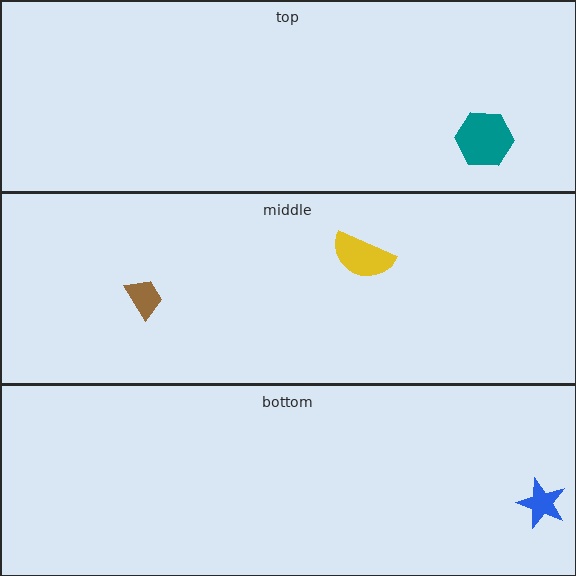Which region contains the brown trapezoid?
The middle region.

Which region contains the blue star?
The bottom region.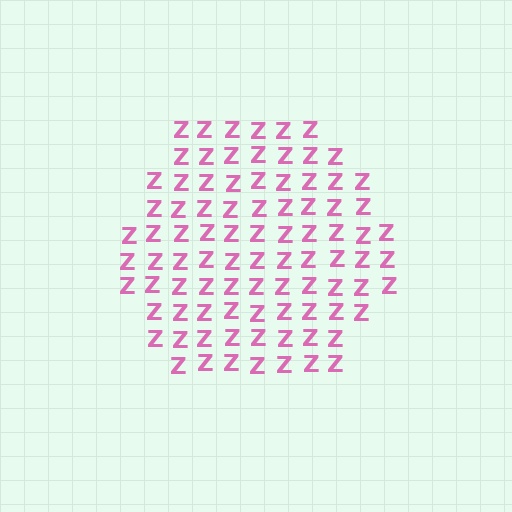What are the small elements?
The small elements are letter Z's.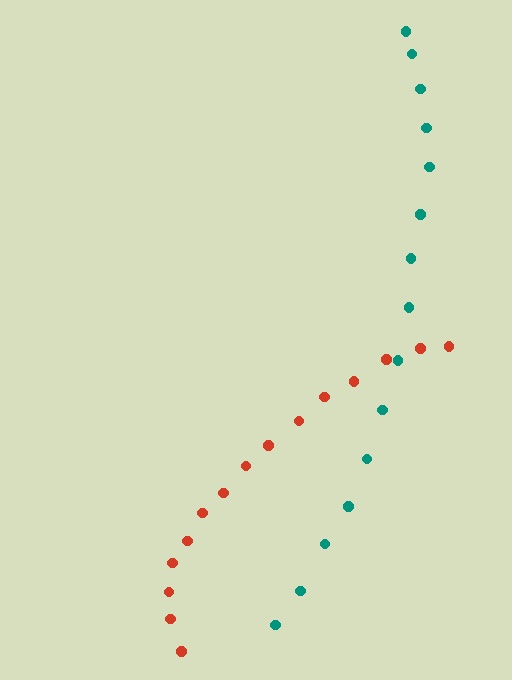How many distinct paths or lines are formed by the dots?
There are 2 distinct paths.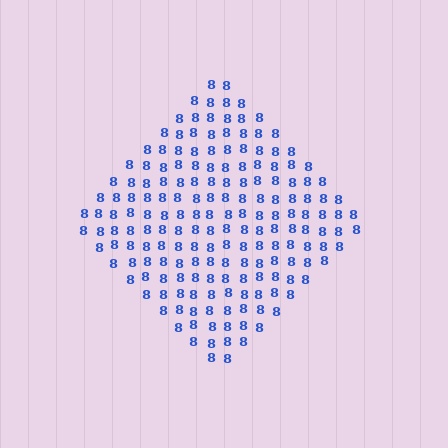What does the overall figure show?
The overall figure shows a diamond.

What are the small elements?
The small elements are digit 8's.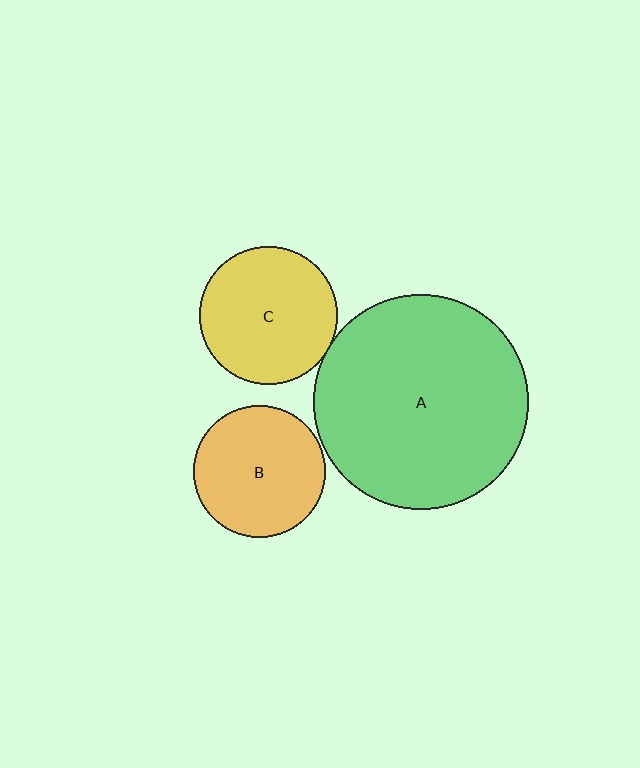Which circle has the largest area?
Circle A (green).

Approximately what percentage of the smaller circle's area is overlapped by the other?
Approximately 5%.